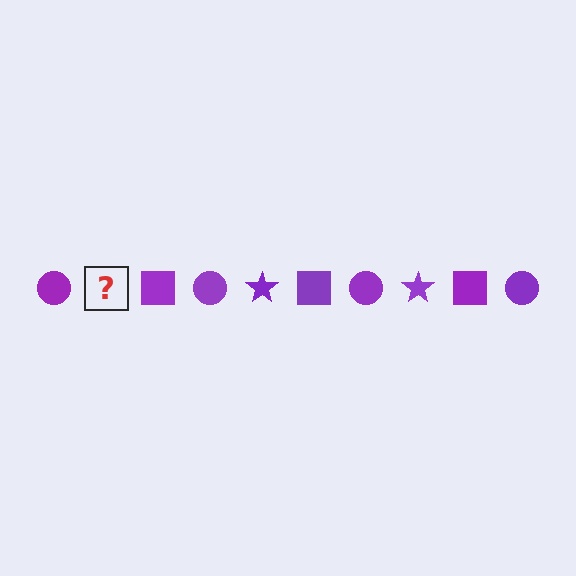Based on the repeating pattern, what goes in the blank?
The blank should be a purple star.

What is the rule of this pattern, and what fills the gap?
The rule is that the pattern cycles through circle, star, square shapes in purple. The gap should be filled with a purple star.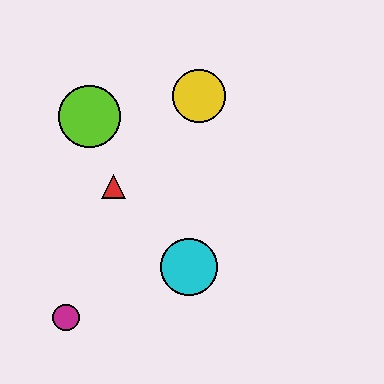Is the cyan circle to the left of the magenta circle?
No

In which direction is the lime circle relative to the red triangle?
The lime circle is above the red triangle.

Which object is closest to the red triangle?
The lime circle is closest to the red triangle.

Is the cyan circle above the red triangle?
No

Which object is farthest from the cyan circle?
The lime circle is farthest from the cyan circle.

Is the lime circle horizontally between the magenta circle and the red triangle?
Yes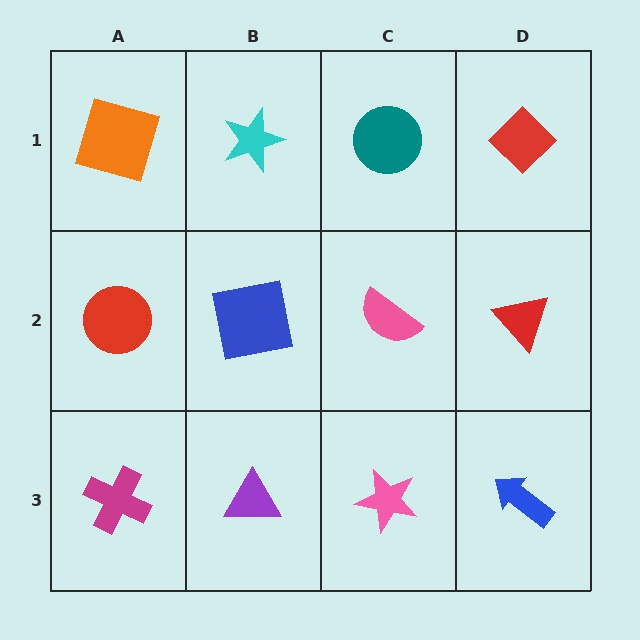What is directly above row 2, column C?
A teal circle.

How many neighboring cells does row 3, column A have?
2.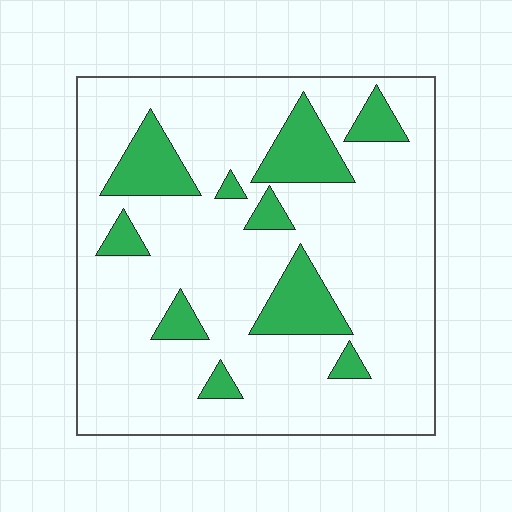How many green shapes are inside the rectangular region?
10.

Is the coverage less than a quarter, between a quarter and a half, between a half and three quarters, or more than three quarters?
Less than a quarter.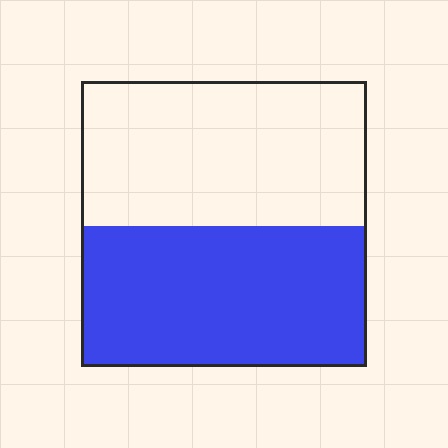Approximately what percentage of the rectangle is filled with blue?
Approximately 50%.